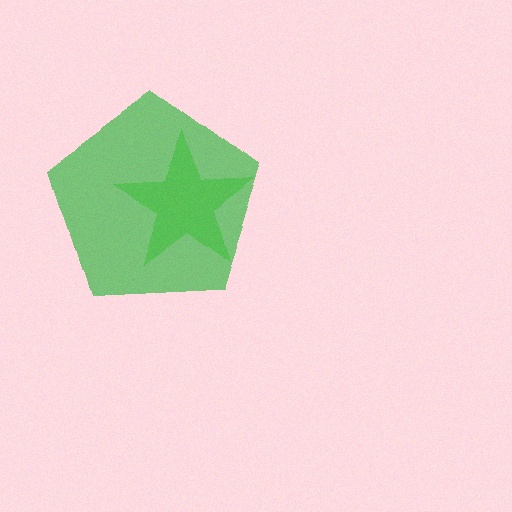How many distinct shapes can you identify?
There are 2 distinct shapes: a lime star, a green pentagon.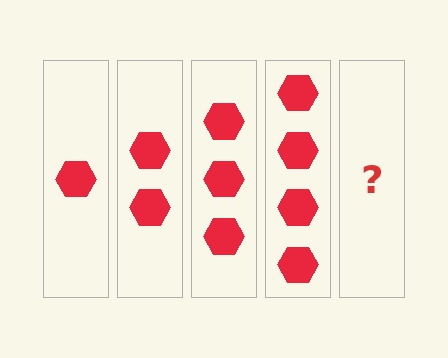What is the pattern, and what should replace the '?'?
The pattern is that each step adds one more hexagon. The '?' should be 5 hexagons.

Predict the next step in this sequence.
The next step is 5 hexagons.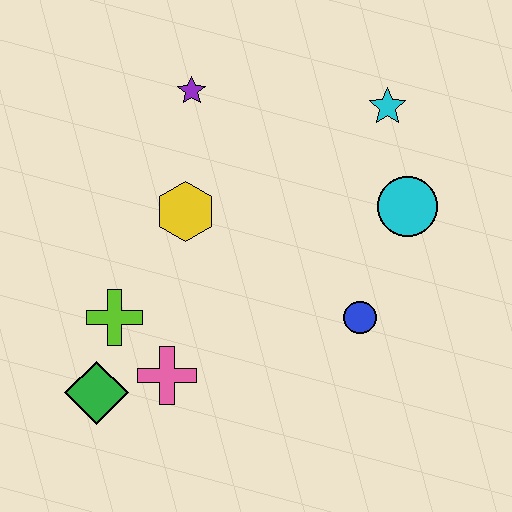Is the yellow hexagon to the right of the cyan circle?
No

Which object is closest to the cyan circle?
The cyan star is closest to the cyan circle.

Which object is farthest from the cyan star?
The green diamond is farthest from the cyan star.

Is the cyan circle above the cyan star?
No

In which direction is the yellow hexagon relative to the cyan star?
The yellow hexagon is to the left of the cyan star.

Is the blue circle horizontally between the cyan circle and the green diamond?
Yes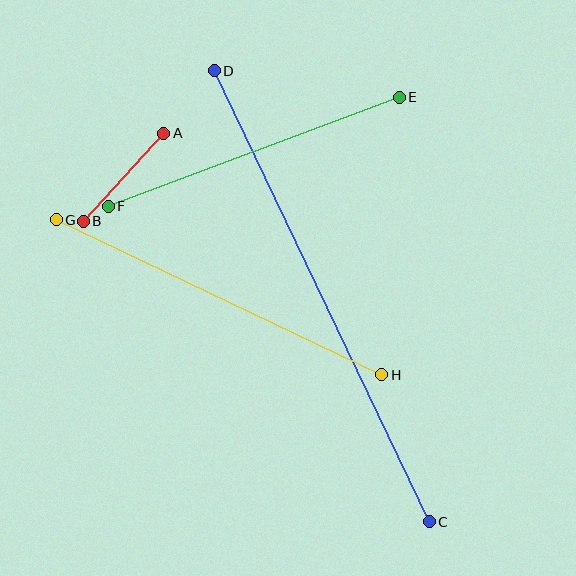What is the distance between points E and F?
The distance is approximately 311 pixels.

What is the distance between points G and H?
The distance is approximately 360 pixels.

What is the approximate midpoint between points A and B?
The midpoint is at approximately (123, 177) pixels.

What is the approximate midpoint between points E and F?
The midpoint is at approximately (254, 152) pixels.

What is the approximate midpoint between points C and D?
The midpoint is at approximately (322, 296) pixels.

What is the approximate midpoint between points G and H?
The midpoint is at approximately (219, 297) pixels.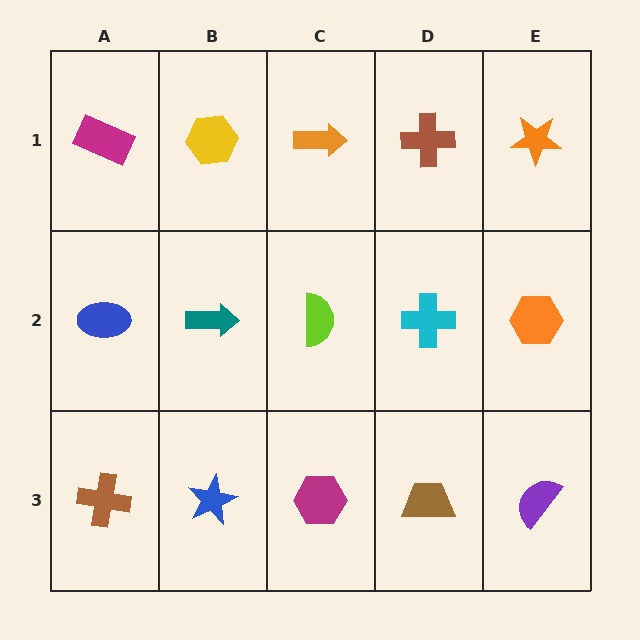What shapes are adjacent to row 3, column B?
A teal arrow (row 2, column B), a brown cross (row 3, column A), a magenta hexagon (row 3, column C).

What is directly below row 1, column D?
A cyan cross.